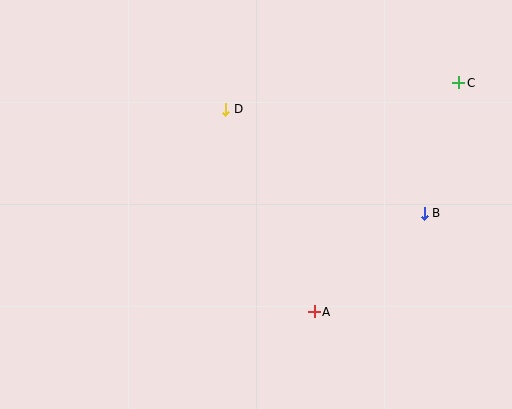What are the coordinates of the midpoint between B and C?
The midpoint between B and C is at (442, 148).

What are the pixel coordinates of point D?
Point D is at (226, 109).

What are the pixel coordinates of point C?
Point C is at (459, 83).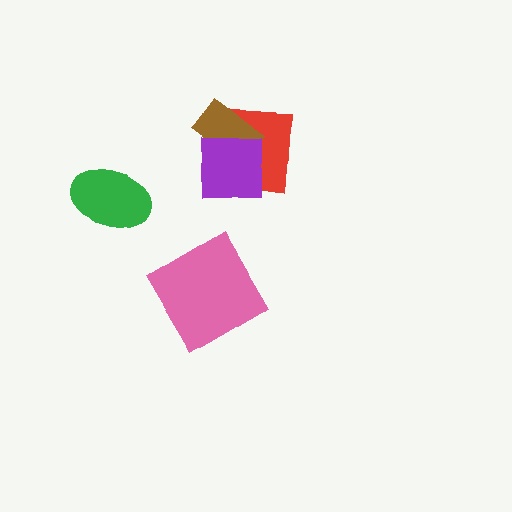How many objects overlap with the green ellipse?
0 objects overlap with the green ellipse.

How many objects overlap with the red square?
2 objects overlap with the red square.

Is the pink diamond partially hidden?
No, no other shape covers it.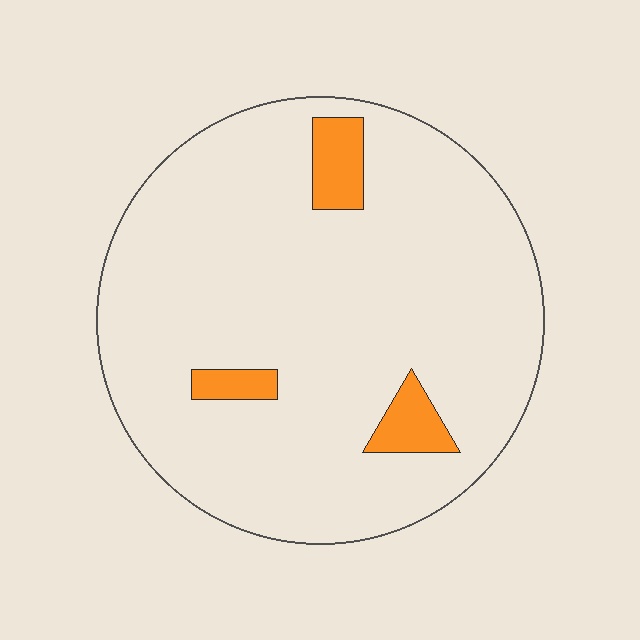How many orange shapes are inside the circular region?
3.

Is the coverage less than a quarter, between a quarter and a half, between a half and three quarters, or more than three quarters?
Less than a quarter.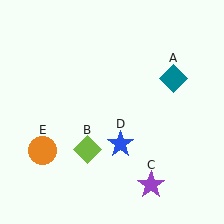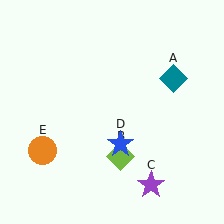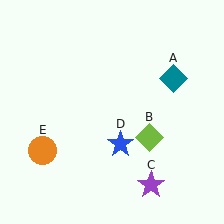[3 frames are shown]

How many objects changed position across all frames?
1 object changed position: lime diamond (object B).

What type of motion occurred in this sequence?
The lime diamond (object B) rotated counterclockwise around the center of the scene.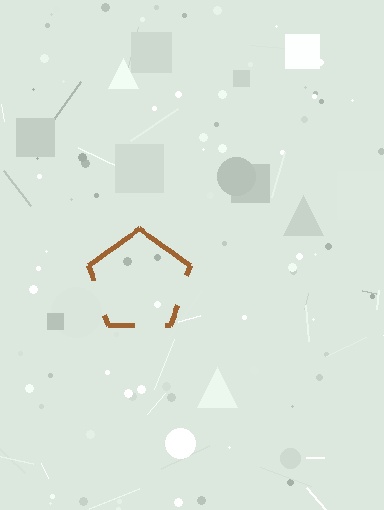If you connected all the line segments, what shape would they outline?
They would outline a pentagon.